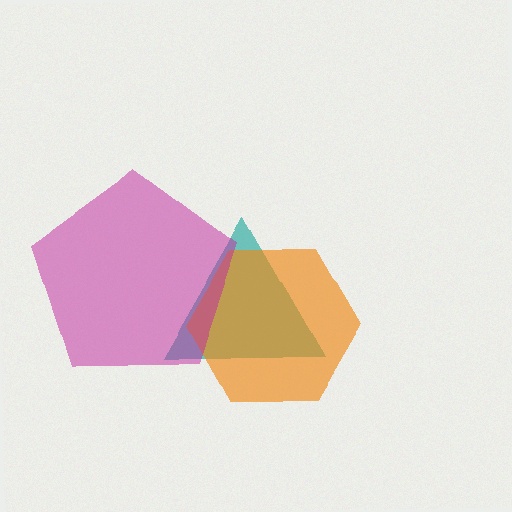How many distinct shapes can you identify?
There are 3 distinct shapes: a teal triangle, an orange hexagon, a magenta pentagon.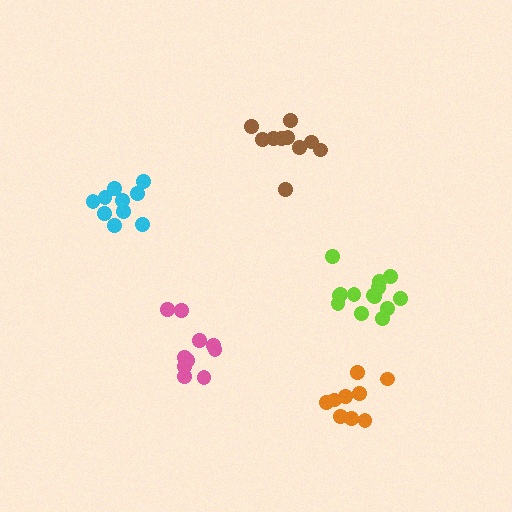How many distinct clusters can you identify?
There are 5 distinct clusters.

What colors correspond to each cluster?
The clusters are colored: orange, lime, pink, brown, cyan.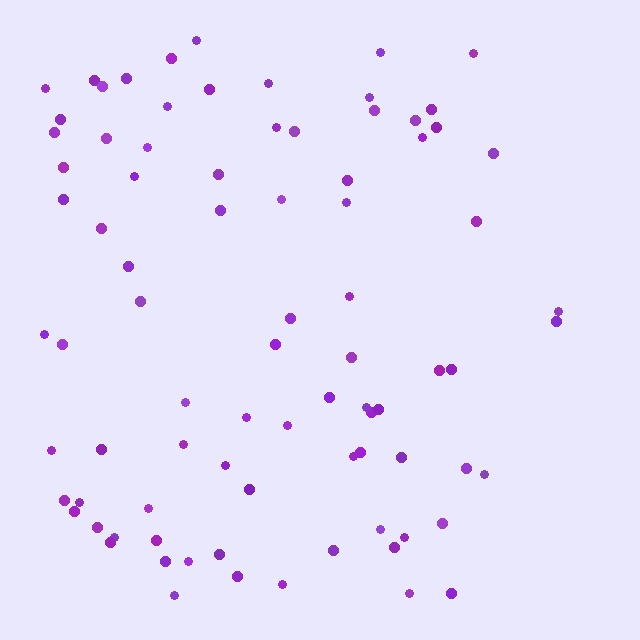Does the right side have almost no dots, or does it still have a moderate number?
Still a moderate number, just noticeably fewer than the left.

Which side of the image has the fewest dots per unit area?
The right.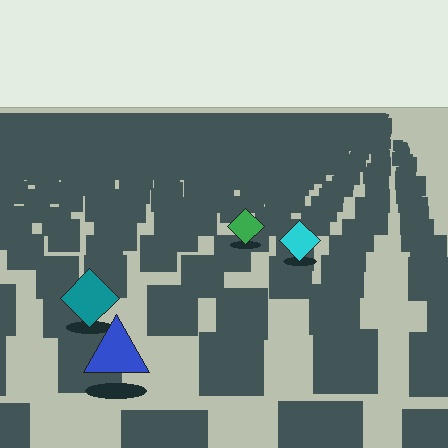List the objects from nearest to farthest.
From nearest to farthest: the blue triangle, the teal diamond, the cyan diamond, the green diamond.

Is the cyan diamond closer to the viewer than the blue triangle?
No. The blue triangle is closer — you can tell from the texture gradient: the ground texture is coarser near it.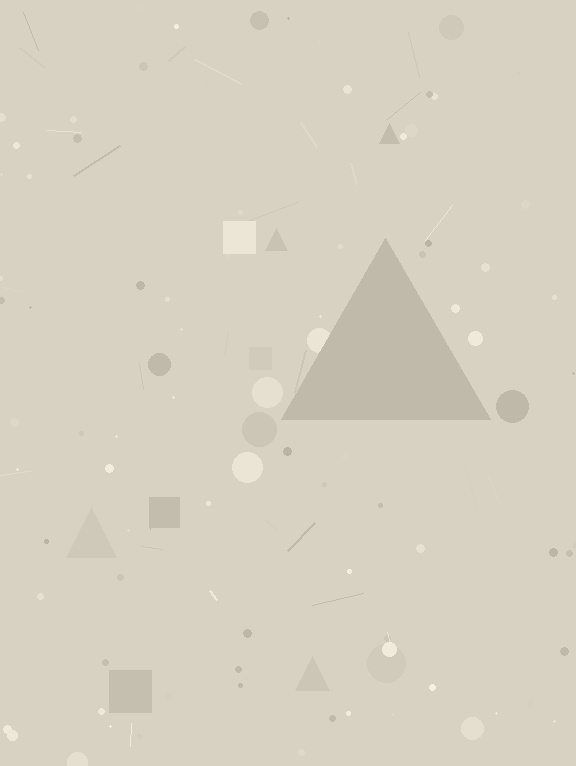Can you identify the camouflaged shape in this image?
The camouflaged shape is a triangle.